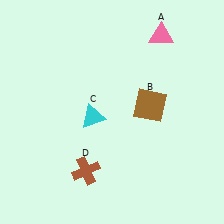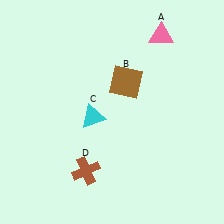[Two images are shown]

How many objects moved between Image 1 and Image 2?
1 object moved between the two images.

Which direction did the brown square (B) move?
The brown square (B) moved left.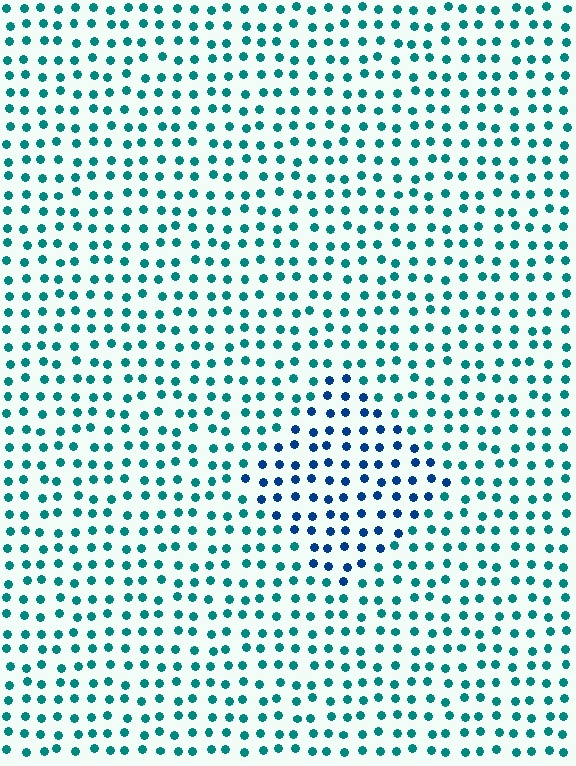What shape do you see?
I see a diamond.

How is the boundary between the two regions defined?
The boundary is defined purely by a slight shift in hue (about 39 degrees). Spacing, size, and orientation are identical on both sides.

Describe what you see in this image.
The image is filled with small teal elements in a uniform arrangement. A diamond-shaped region is visible where the elements are tinted to a slightly different hue, forming a subtle color boundary.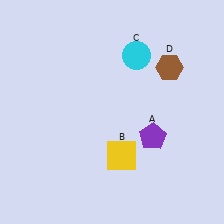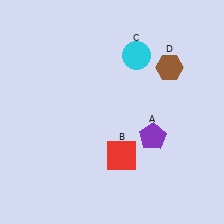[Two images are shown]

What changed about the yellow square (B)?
In Image 1, B is yellow. In Image 2, it changed to red.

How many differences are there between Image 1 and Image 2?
There is 1 difference between the two images.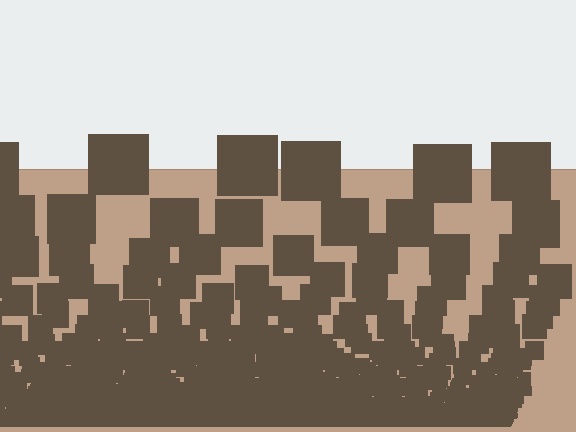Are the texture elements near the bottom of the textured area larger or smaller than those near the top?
Smaller. The gradient is inverted — elements near the bottom are smaller and denser.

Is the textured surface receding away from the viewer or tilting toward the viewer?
The surface appears to tilt toward the viewer. Texture elements get larger and sparser toward the top.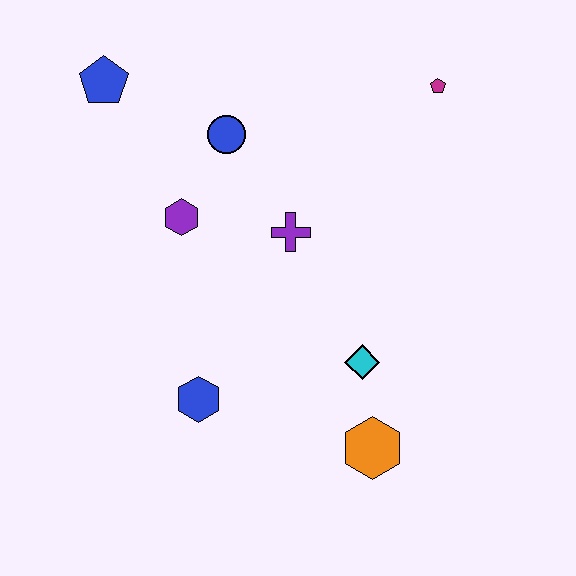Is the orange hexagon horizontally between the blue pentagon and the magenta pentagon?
Yes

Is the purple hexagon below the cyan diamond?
No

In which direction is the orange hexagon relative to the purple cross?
The orange hexagon is below the purple cross.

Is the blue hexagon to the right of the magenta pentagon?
No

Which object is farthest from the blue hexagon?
The magenta pentagon is farthest from the blue hexagon.